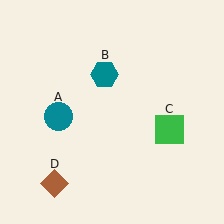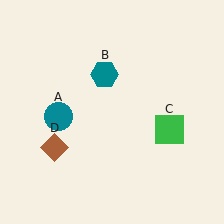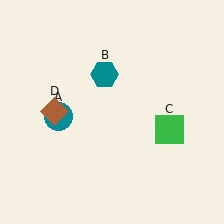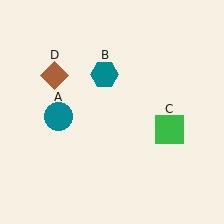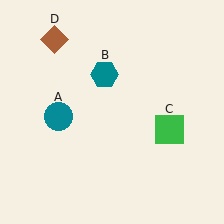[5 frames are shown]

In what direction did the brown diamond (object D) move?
The brown diamond (object D) moved up.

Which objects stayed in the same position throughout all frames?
Teal circle (object A) and teal hexagon (object B) and green square (object C) remained stationary.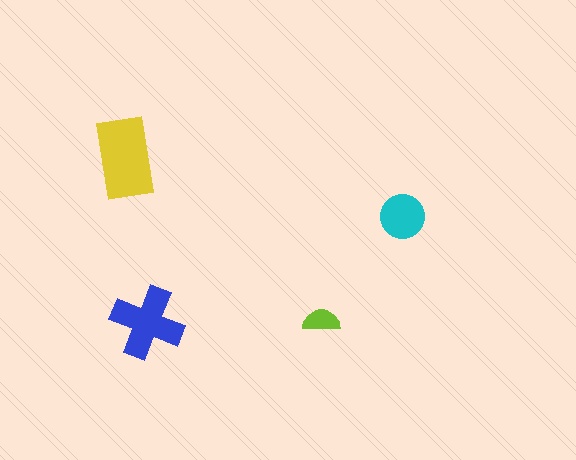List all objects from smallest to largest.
The lime semicircle, the cyan circle, the blue cross, the yellow rectangle.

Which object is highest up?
The yellow rectangle is topmost.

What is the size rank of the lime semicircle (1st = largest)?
4th.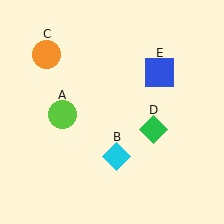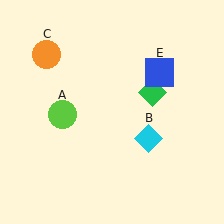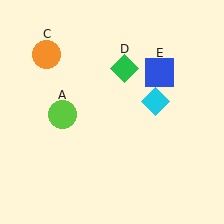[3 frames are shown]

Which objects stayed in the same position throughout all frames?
Lime circle (object A) and orange circle (object C) and blue square (object E) remained stationary.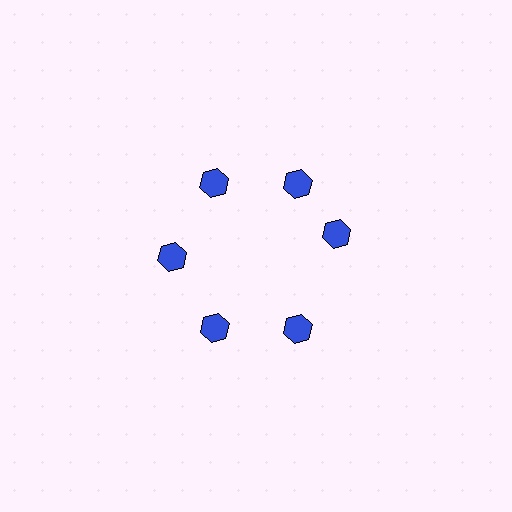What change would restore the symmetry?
The symmetry would be restored by rotating it back into even spacing with its neighbors so that all 6 hexagons sit at equal angles and equal distance from the center.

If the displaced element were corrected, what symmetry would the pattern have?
It would have 6-fold rotational symmetry — the pattern would map onto itself every 60 degrees.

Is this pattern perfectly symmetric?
No. The 6 blue hexagons are arranged in a ring, but one element near the 3 o'clock position is rotated out of alignment along the ring, breaking the 6-fold rotational symmetry.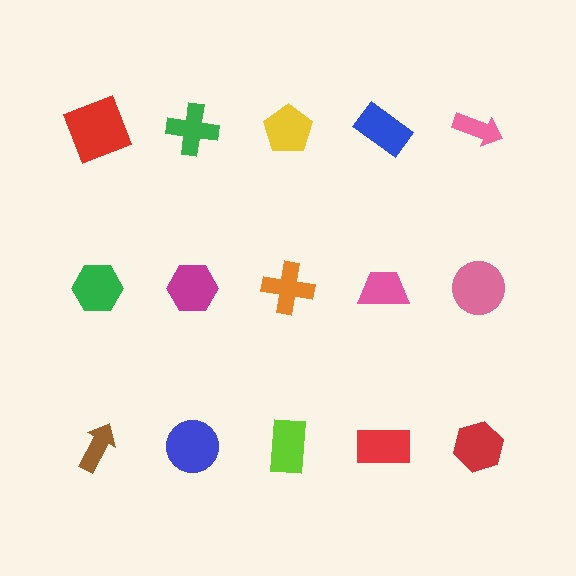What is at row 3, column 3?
A lime rectangle.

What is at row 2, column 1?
A green hexagon.